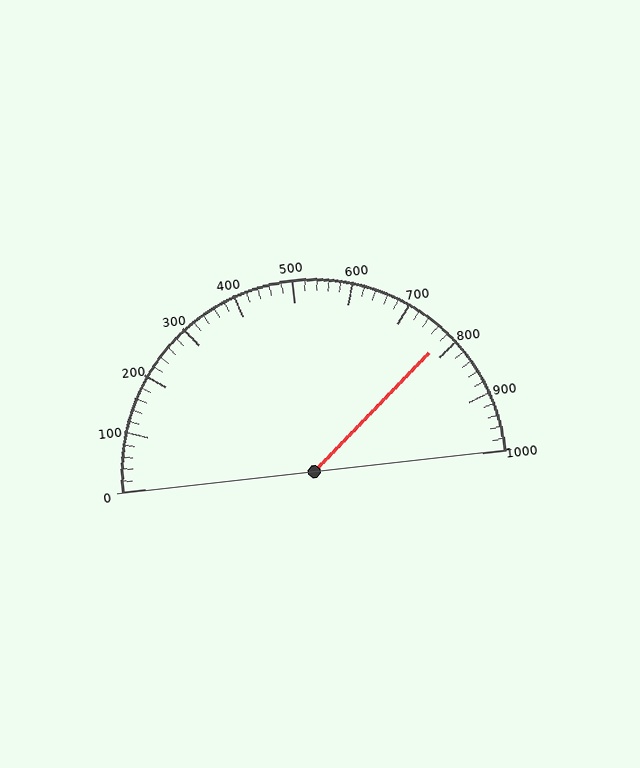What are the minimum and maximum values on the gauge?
The gauge ranges from 0 to 1000.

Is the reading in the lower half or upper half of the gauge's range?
The reading is in the upper half of the range (0 to 1000).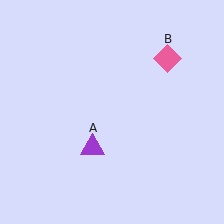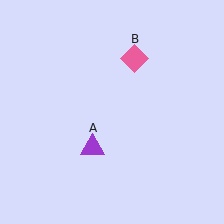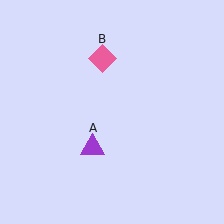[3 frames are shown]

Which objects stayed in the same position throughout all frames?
Purple triangle (object A) remained stationary.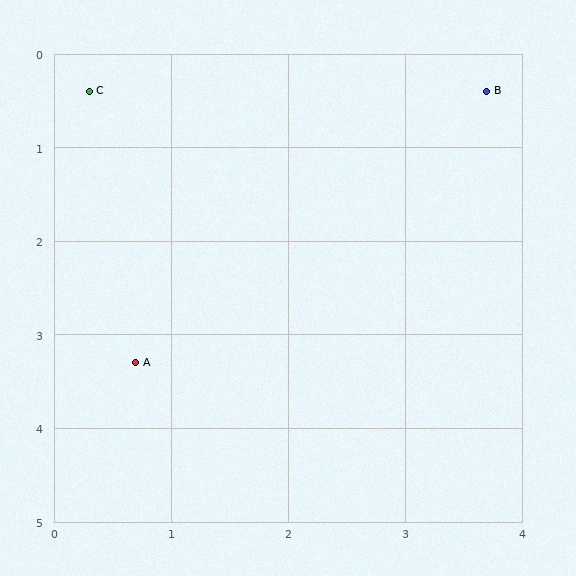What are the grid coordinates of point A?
Point A is at approximately (0.7, 3.3).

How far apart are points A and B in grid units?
Points A and B are about 4.2 grid units apart.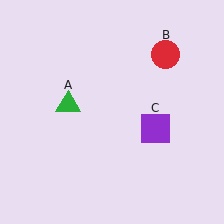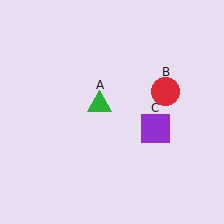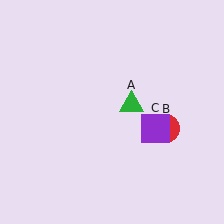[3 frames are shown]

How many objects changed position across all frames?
2 objects changed position: green triangle (object A), red circle (object B).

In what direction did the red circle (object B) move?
The red circle (object B) moved down.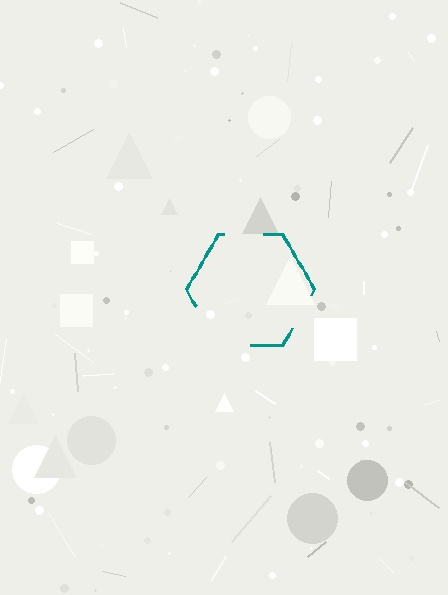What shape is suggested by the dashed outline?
The dashed outline suggests a hexagon.